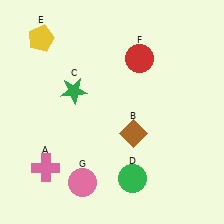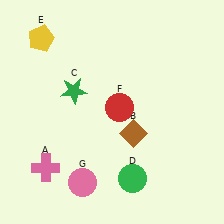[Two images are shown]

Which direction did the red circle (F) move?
The red circle (F) moved down.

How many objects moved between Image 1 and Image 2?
1 object moved between the two images.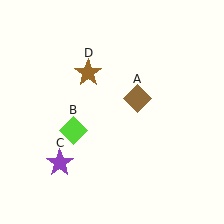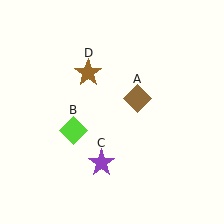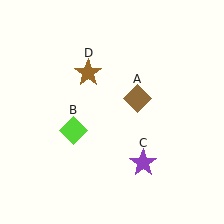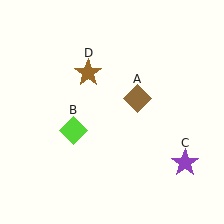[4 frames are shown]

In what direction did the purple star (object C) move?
The purple star (object C) moved right.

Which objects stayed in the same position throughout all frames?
Brown diamond (object A) and lime diamond (object B) and brown star (object D) remained stationary.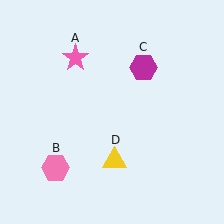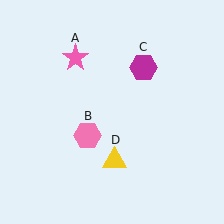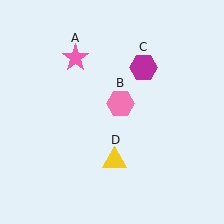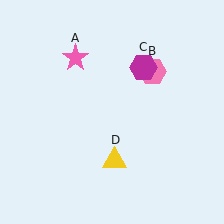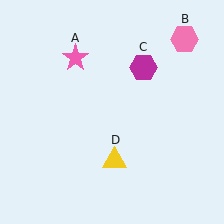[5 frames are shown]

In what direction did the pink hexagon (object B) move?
The pink hexagon (object B) moved up and to the right.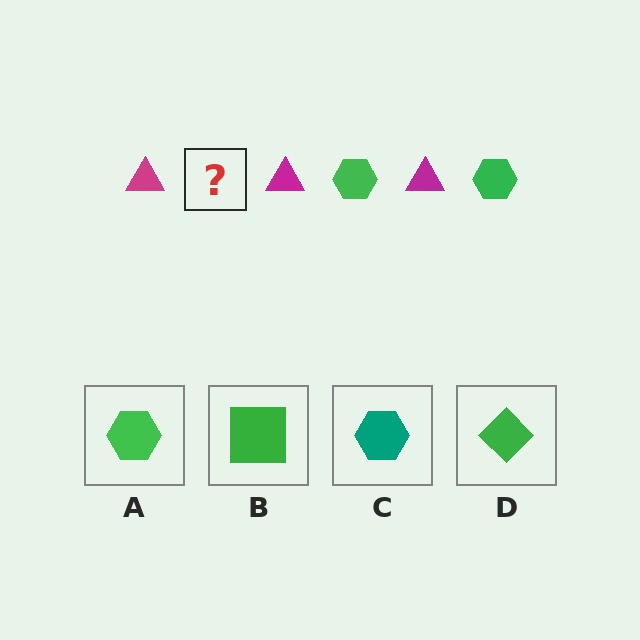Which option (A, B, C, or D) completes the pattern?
A.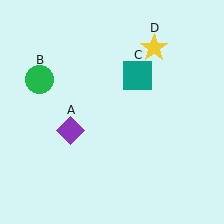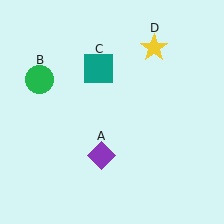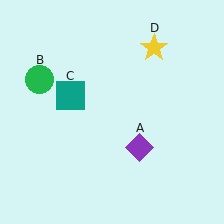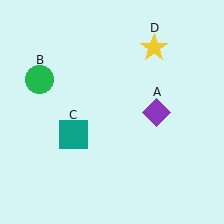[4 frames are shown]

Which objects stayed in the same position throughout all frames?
Green circle (object B) and yellow star (object D) remained stationary.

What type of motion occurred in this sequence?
The purple diamond (object A), teal square (object C) rotated counterclockwise around the center of the scene.